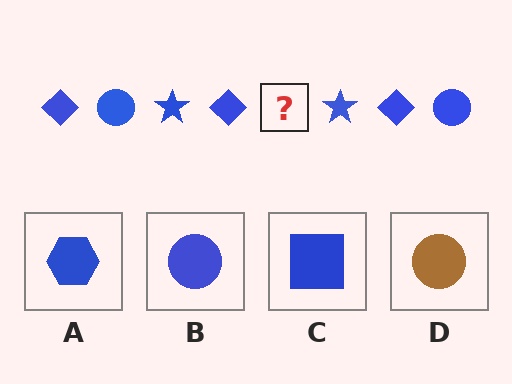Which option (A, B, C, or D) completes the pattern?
B.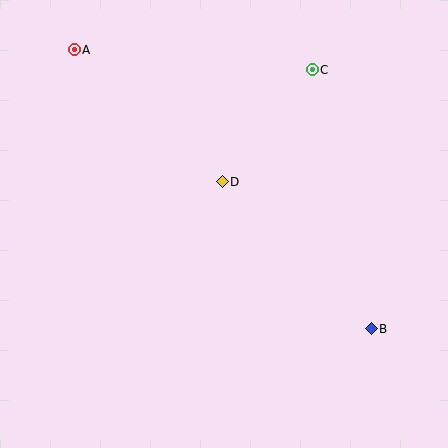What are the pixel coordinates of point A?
Point A is at (74, 50).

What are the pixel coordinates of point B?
Point B is at (371, 329).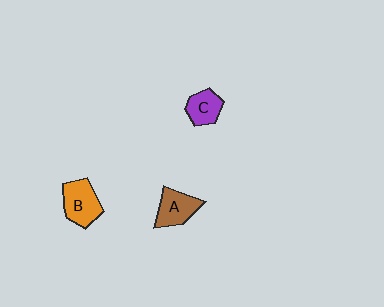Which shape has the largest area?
Shape B (orange).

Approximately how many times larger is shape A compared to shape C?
Approximately 1.2 times.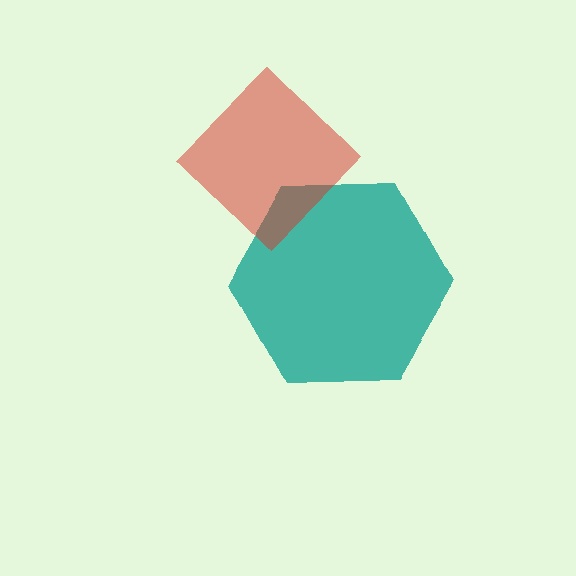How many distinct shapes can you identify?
There are 2 distinct shapes: a teal hexagon, a red diamond.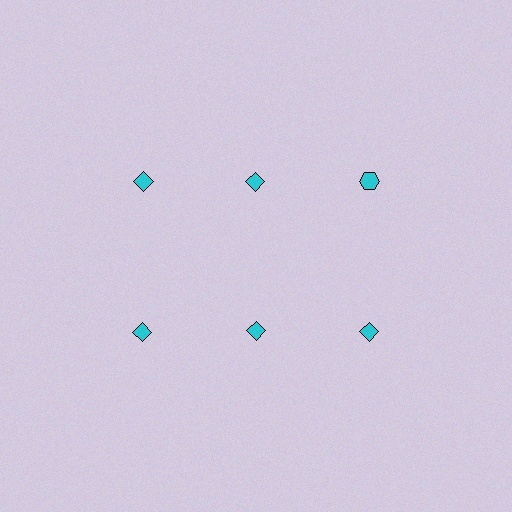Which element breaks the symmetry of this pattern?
The cyan hexagon in the top row, center column breaks the symmetry. All other shapes are cyan diamonds.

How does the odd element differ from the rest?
It has a different shape: hexagon instead of diamond.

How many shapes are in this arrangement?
There are 6 shapes arranged in a grid pattern.